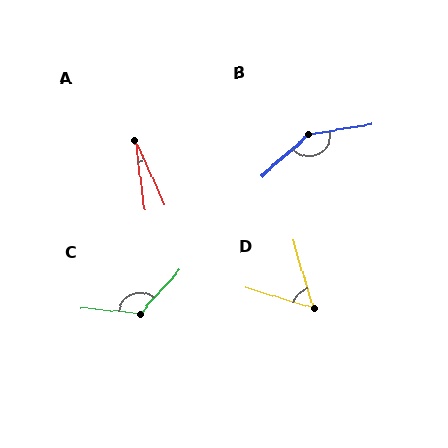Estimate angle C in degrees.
Approximately 127 degrees.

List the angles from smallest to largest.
A (17°), D (56°), C (127°), B (147°).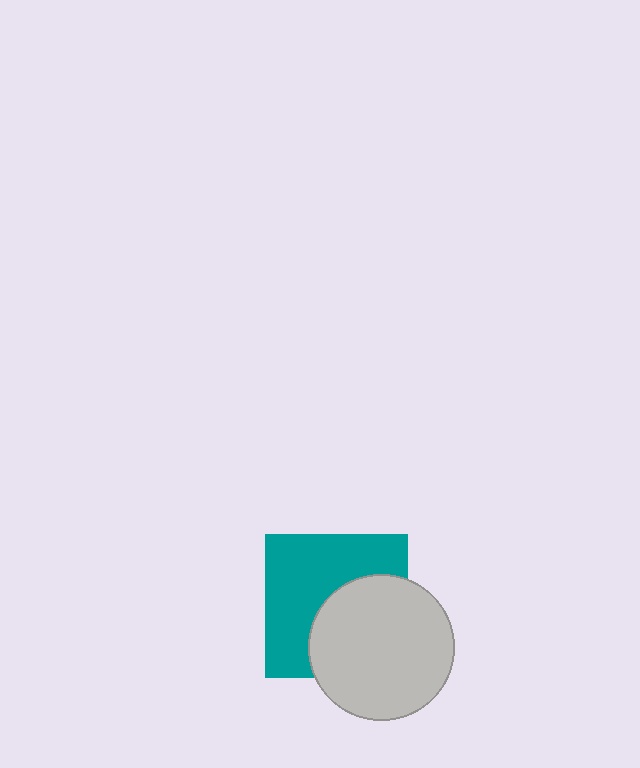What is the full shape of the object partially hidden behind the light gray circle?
The partially hidden object is a teal square.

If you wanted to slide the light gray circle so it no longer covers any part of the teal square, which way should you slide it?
Slide it toward the lower-right — that is the most direct way to separate the two shapes.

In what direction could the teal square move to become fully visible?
The teal square could move toward the upper-left. That would shift it out from behind the light gray circle entirely.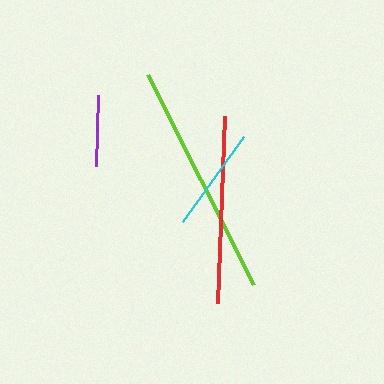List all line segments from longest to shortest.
From longest to shortest: lime, red, cyan, purple.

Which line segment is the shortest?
The purple line is the shortest at approximately 71 pixels.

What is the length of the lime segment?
The lime segment is approximately 235 pixels long.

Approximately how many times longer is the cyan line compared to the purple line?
The cyan line is approximately 1.5 times the length of the purple line.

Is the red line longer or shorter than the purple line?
The red line is longer than the purple line.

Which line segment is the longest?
The lime line is the longest at approximately 235 pixels.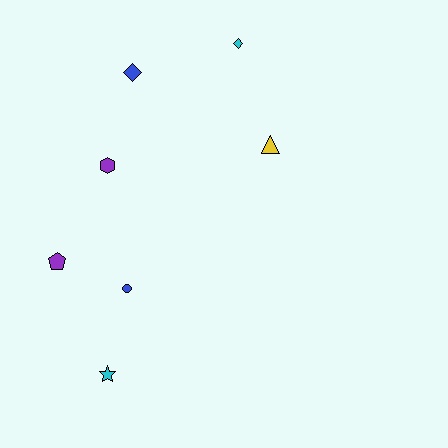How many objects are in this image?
There are 7 objects.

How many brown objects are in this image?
There are no brown objects.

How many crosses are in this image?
There are no crosses.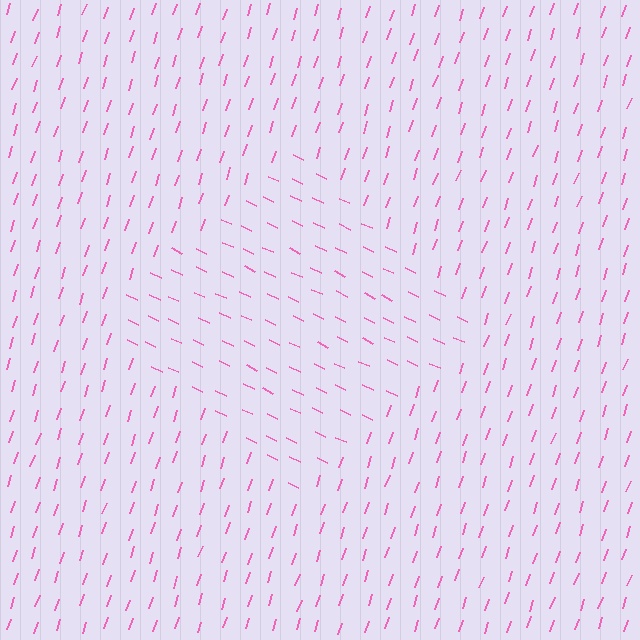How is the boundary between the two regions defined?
The boundary is defined purely by a change in line orientation (approximately 84 degrees difference). All lines are the same color and thickness.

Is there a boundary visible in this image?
Yes, there is a texture boundary formed by a change in line orientation.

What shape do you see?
I see a diamond.